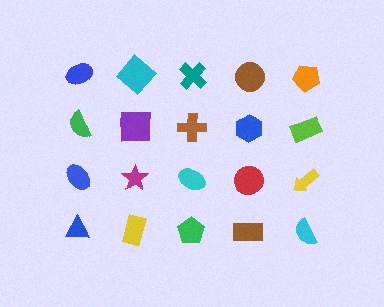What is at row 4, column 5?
A cyan semicircle.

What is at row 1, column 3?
A teal cross.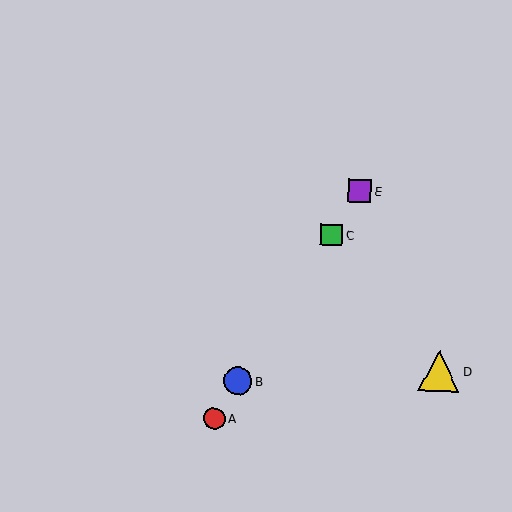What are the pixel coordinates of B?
Object B is at (238, 381).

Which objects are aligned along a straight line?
Objects A, B, C, E are aligned along a straight line.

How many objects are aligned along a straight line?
4 objects (A, B, C, E) are aligned along a straight line.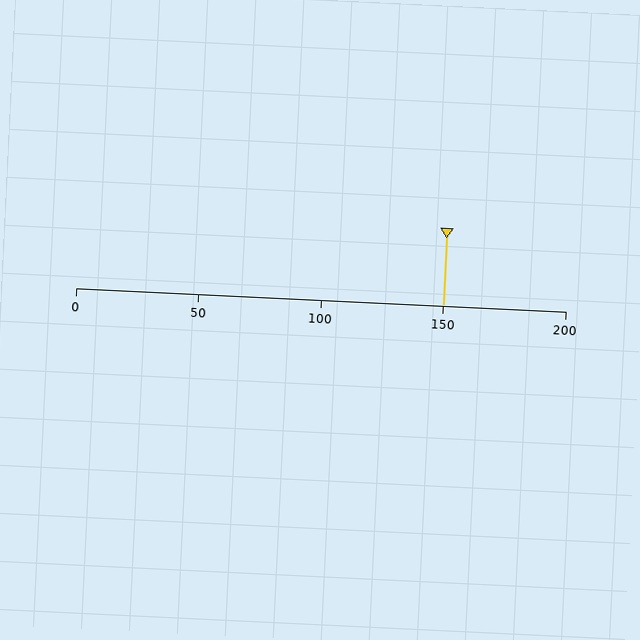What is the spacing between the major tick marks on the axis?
The major ticks are spaced 50 apart.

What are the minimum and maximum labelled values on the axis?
The axis runs from 0 to 200.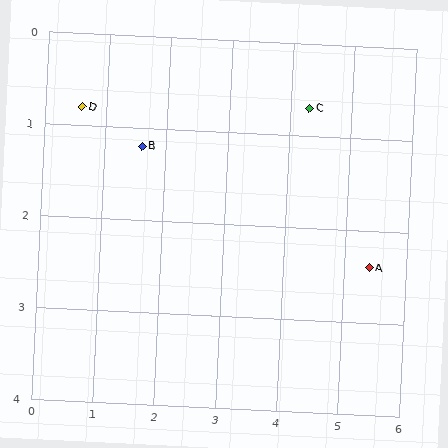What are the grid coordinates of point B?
Point B is at approximately (1.6, 1.2).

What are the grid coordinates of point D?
Point D is at approximately (0.6, 0.8).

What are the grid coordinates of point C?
Point C is at approximately (4.3, 0.7).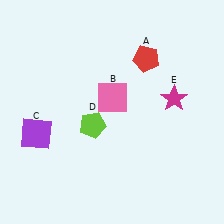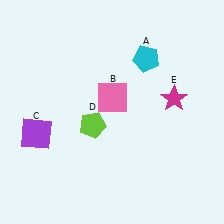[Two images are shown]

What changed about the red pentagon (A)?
In Image 1, A is red. In Image 2, it changed to cyan.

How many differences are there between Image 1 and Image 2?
There is 1 difference between the two images.